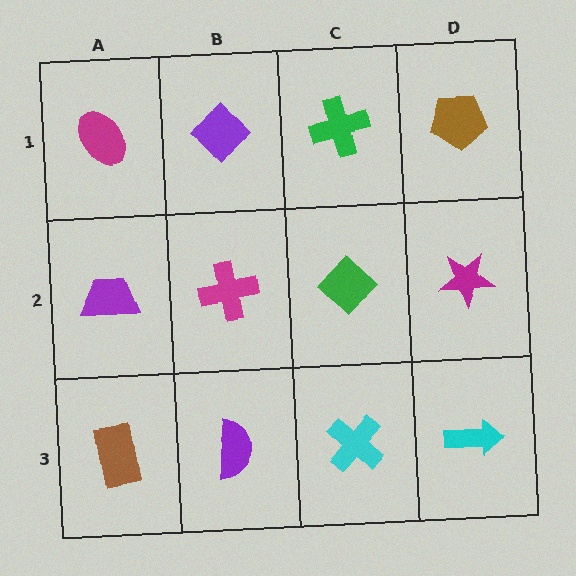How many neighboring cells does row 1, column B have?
3.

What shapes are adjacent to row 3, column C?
A green diamond (row 2, column C), a purple semicircle (row 3, column B), a cyan arrow (row 3, column D).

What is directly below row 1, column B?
A magenta cross.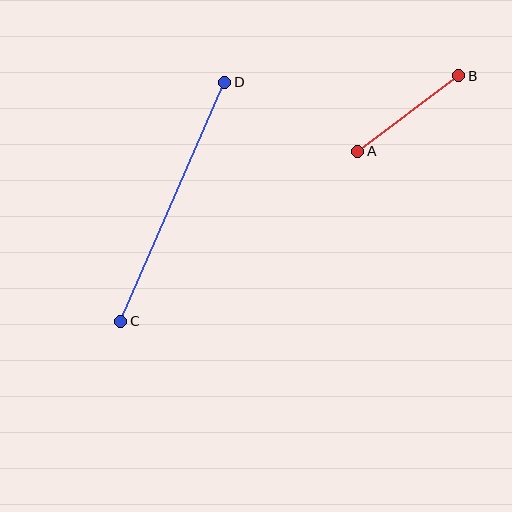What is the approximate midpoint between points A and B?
The midpoint is at approximately (408, 114) pixels.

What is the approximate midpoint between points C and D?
The midpoint is at approximately (173, 202) pixels.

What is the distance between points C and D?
The distance is approximately 260 pixels.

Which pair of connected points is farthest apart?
Points C and D are farthest apart.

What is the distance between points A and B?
The distance is approximately 126 pixels.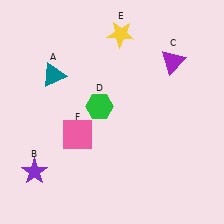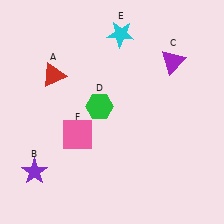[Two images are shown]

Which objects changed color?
A changed from teal to red. E changed from yellow to cyan.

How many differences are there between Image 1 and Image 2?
There are 2 differences between the two images.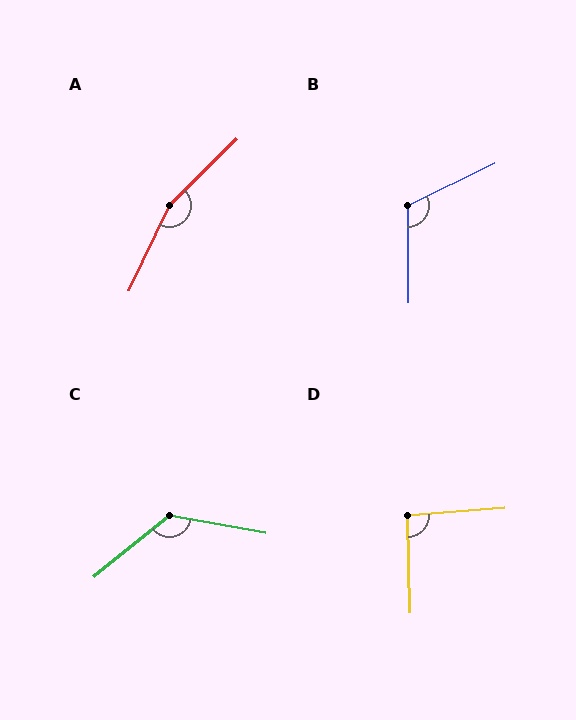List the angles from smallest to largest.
D (93°), B (116°), C (130°), A (160°).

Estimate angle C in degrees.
Approximately 130 degrees.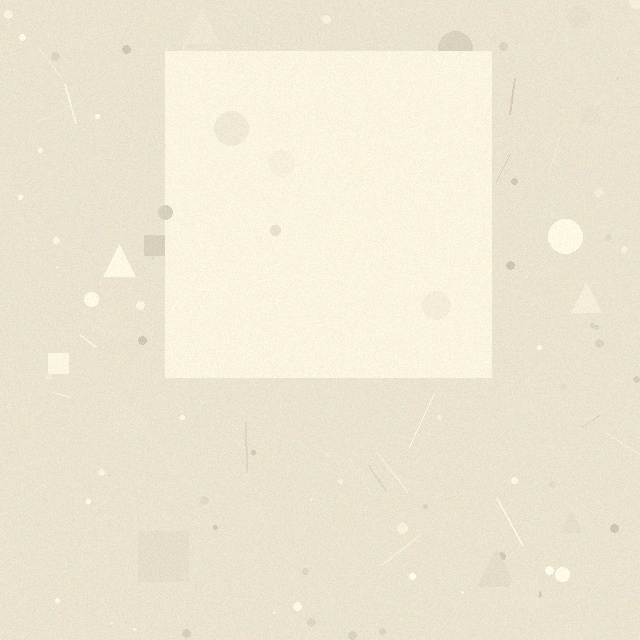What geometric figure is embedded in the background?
A square is embedded in the background.